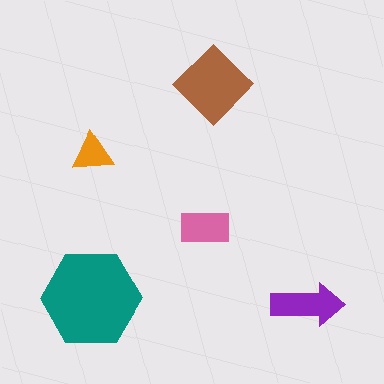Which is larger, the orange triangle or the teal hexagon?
The teal hexagon.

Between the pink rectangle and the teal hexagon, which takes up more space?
The teal hexagon.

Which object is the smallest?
The orange triangle.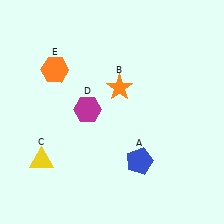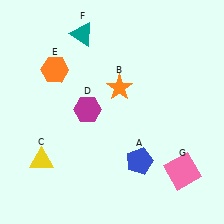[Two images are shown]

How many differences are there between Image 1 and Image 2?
There are 2 differences between the two images.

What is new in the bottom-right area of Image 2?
A pink square (G) was added in the bottom-right area of Image 2.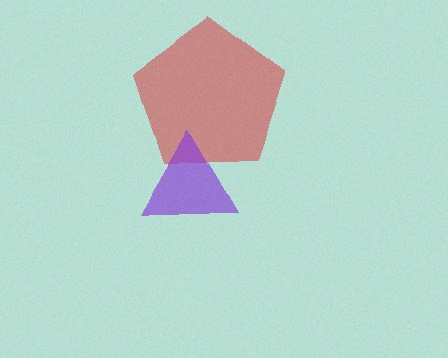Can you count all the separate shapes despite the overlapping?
Yes, there are 2 separate shapes.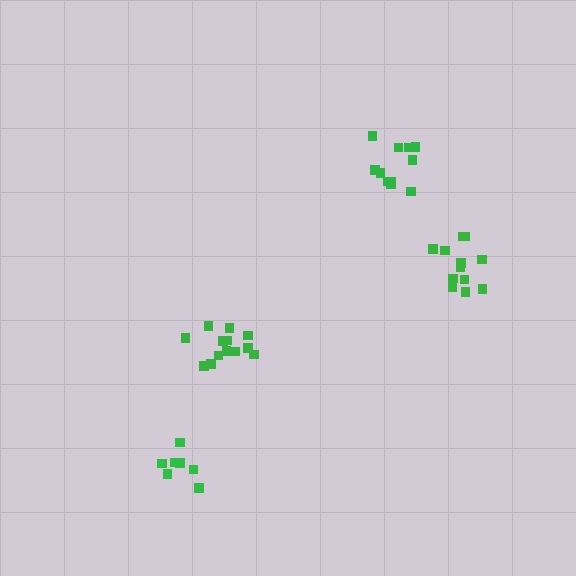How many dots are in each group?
Group 1: 11 dots, Group 2: 12 dots, Group 3: 7 dots, Group 4: 13 dots (43 total).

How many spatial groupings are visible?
There are 4 spatial groupings.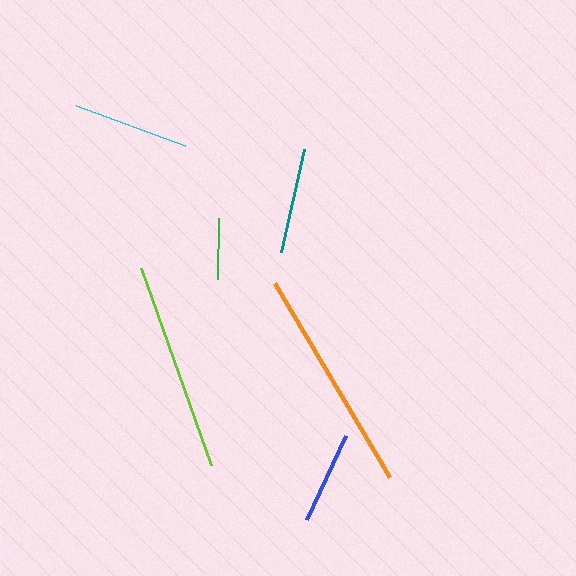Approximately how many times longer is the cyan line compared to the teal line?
The cyan line is approximately 1.1 times the length of the teal line.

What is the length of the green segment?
The green segment is approximately 60 pixels long.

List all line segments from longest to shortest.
From longest to shortest: orange, lime, cyan, teal, blue, green.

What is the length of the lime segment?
The lime segment is approximately 210 pixels long.